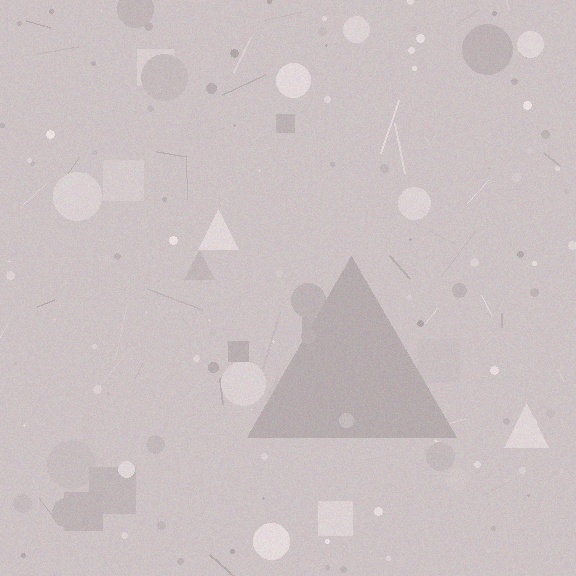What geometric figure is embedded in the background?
A triangle is embedded in the background.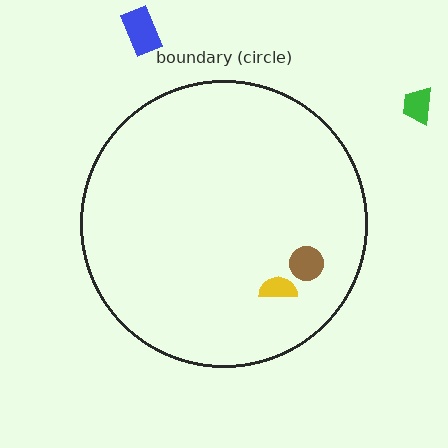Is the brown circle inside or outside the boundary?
Inside.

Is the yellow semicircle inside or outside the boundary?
Inside.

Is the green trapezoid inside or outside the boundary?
Outside.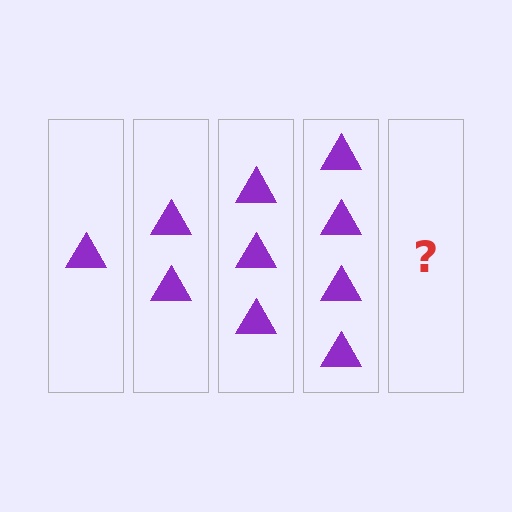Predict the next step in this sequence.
The next step is 5 triangles.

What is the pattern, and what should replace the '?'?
The pattern is that each step adds one more triangle. The '?' should be 5 triangles.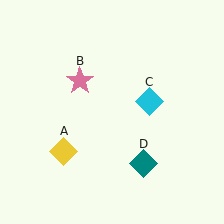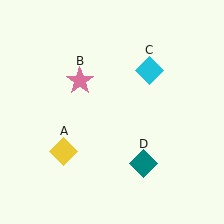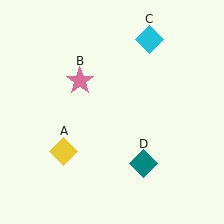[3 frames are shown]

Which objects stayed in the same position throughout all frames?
Yellow diamond (object A) and pink star (object B) and teal diamond (object D) remained stationary.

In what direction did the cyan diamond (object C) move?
The cyan diamond (object C) moved up.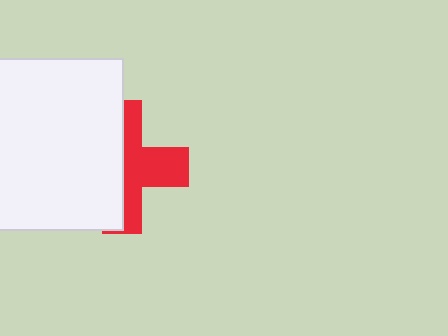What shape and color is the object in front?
The object in front is a white square.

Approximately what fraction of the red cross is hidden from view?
Roughly 52% of the red cross is hidden behind the white square.